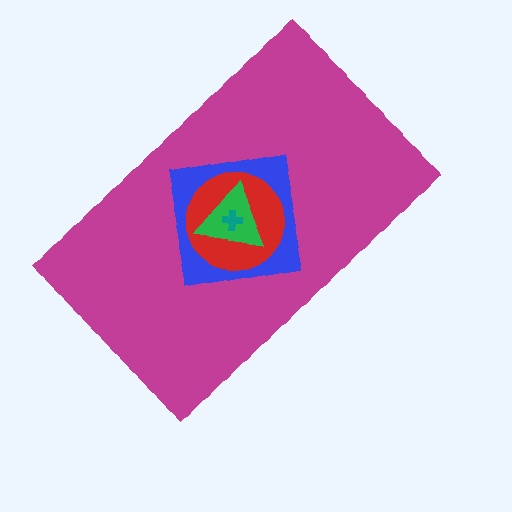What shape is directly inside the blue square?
The red circle.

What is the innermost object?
The teal cross.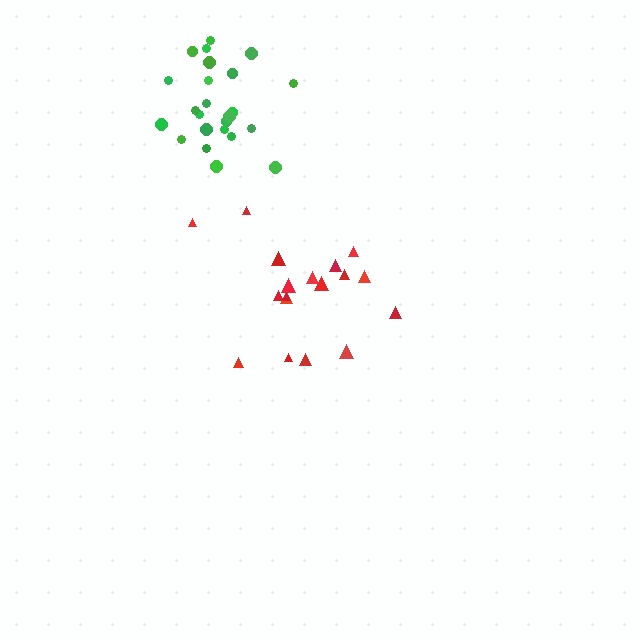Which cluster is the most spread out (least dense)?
Red.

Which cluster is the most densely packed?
Green.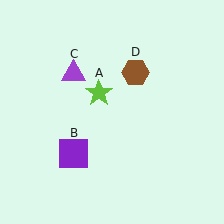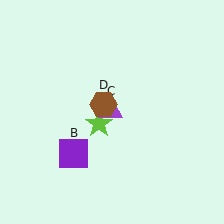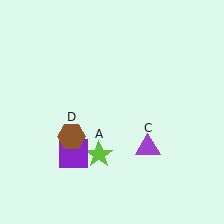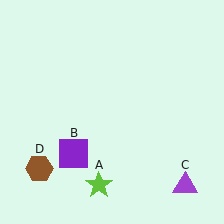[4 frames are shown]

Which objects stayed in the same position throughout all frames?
Purple square (object B) remained stationary.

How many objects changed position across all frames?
3 objects changed position: lime star (object A), purple triangle (object C), brown hexagon (object D).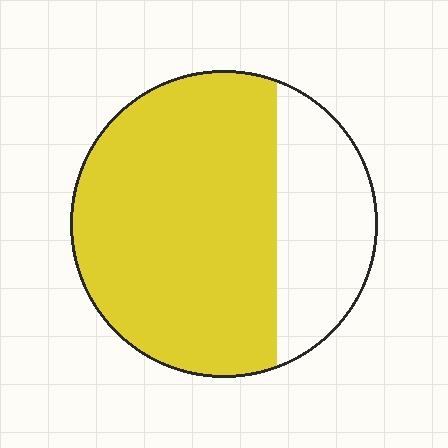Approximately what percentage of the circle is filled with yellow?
Approximately 70%.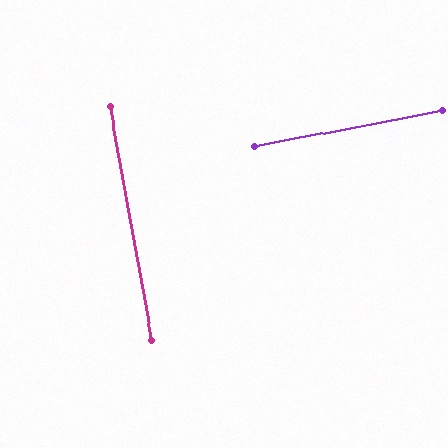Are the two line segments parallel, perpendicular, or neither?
Perpendicular — they meet at approximately 89°.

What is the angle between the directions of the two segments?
Approximately 89 degrees.